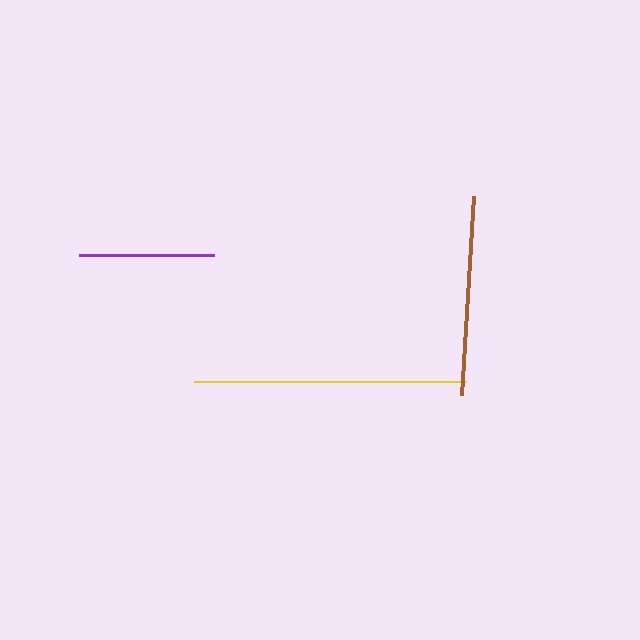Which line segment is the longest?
The yellow line is the longest at approximately 272 pixels.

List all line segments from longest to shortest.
From longest to shortest: yellow, brown, purple.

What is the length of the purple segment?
The purple segment is approximately 134 pixels long.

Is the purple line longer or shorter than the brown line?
The brown line is longer than the purple line.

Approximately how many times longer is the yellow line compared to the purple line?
The yellow line is approximately 2.0 times the length of the purple line.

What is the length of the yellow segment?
The yellow segment is approximately 272 pixels long.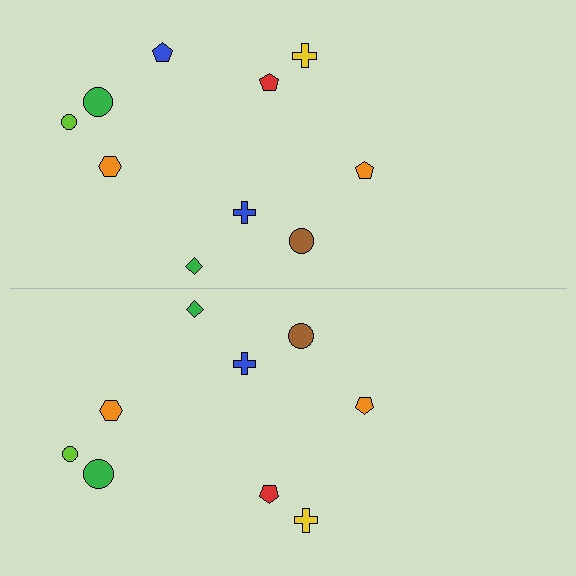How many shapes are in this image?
There are 19 shapes in this image.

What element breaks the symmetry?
A blue pentagon is missing from the bottom side.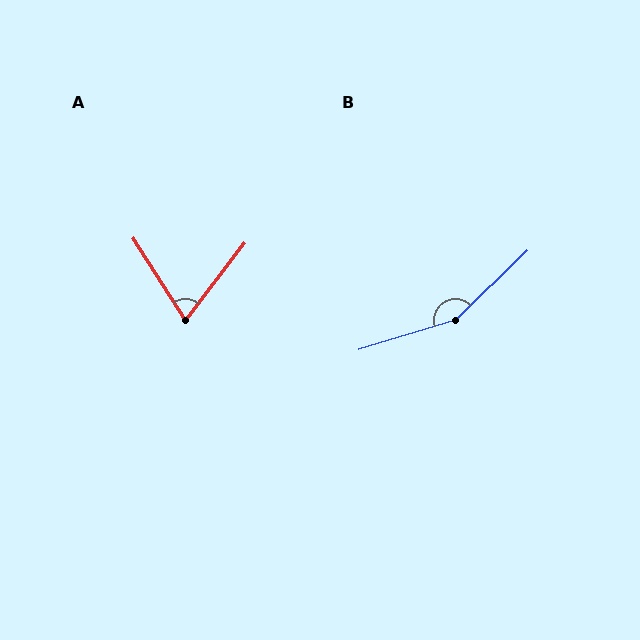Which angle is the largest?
B, at approximately 153 degrees.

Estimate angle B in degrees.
Approximately 153 degrees.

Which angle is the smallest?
A, at approximately 70 degrees.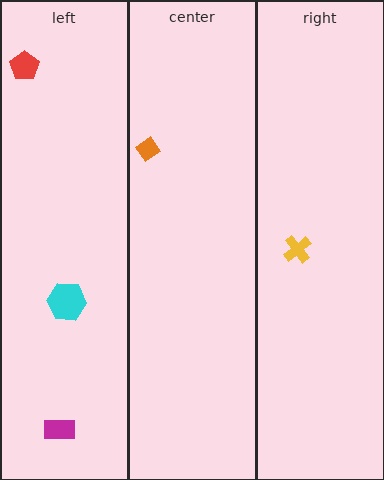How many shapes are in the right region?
1.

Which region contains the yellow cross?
The right region.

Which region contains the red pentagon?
The left region.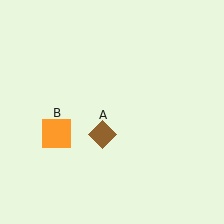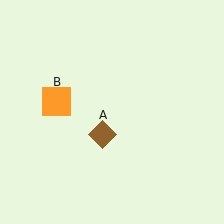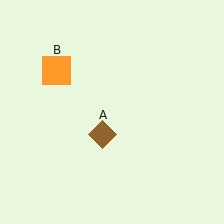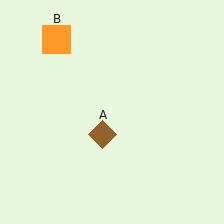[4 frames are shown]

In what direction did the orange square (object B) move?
The orange square (object B) moved up.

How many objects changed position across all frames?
1 object changed position: orange square (object B).